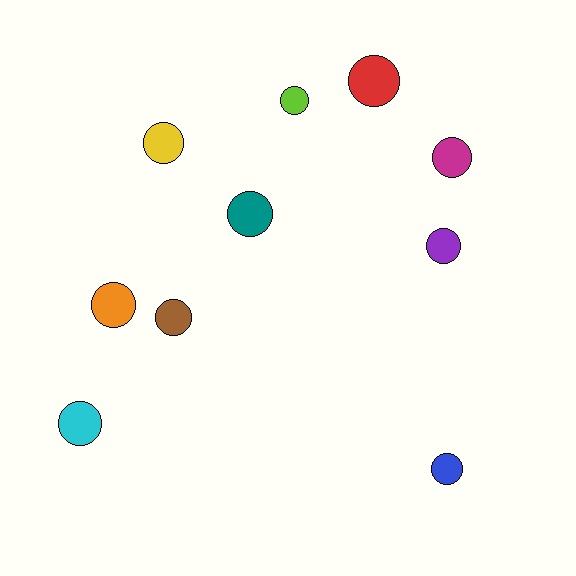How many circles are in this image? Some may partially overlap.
There are 10 circles.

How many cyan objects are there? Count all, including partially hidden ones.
There is 1 cyan object.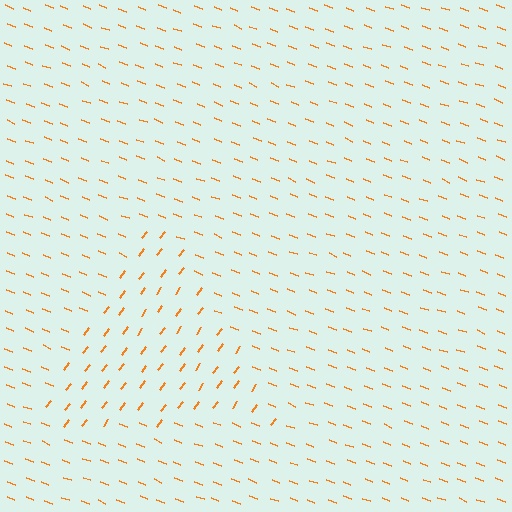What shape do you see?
I see a triangle.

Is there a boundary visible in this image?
Yes, there is a texture boundary formed by a change in line orientation.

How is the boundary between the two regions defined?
The boundary is defined purely by a change in line orientation (approximately 75 degrees difference). All lines are the same color and thickness.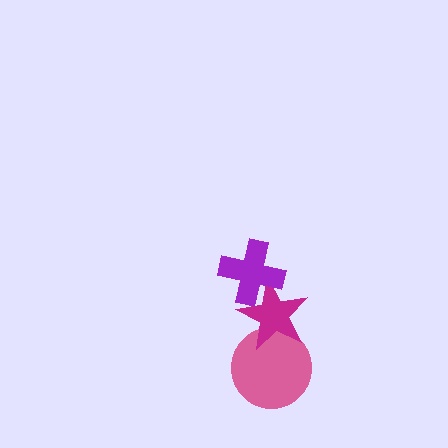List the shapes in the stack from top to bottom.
From top to bottom: the purple cross, the magenta star, the pink circle.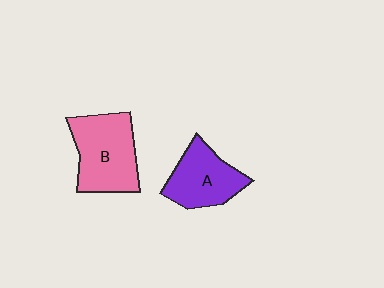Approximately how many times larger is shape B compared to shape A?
Approximately 1.3 times.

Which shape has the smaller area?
Shape A (purple).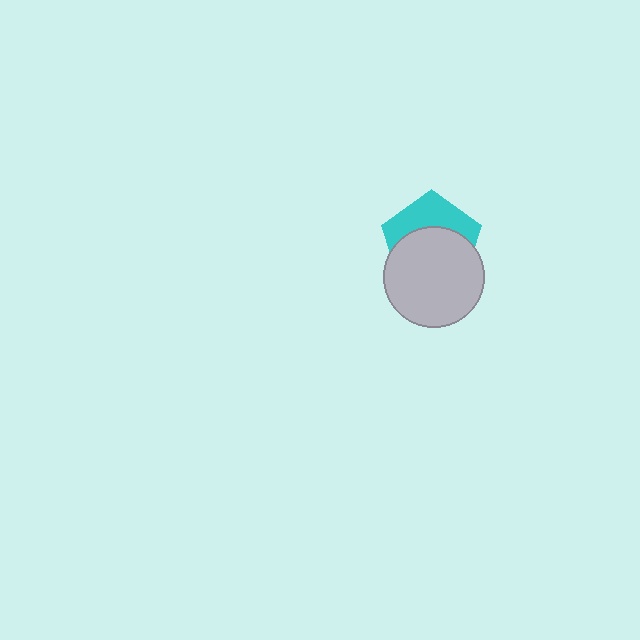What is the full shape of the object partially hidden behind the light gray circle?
The partially hidden object is a cyan pentagon.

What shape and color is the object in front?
The object in front is a light gray circle.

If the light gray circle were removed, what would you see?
You would see the complete cyan pentagon.